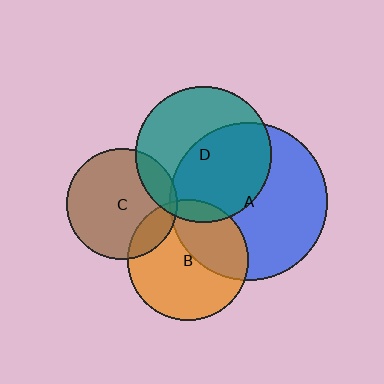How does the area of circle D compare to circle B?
Approximately 1.3 times.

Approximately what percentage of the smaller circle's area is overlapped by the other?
Approximately 5%.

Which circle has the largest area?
Circle A (blue).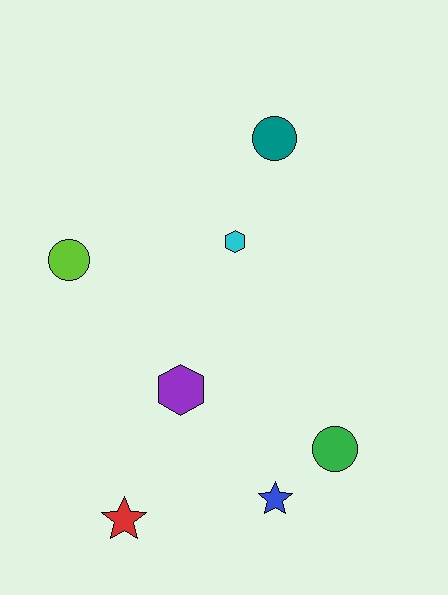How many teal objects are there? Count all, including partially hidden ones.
There is 1 teal object.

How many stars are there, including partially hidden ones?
There are 2 stars.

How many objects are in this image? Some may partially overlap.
There are 7 objects.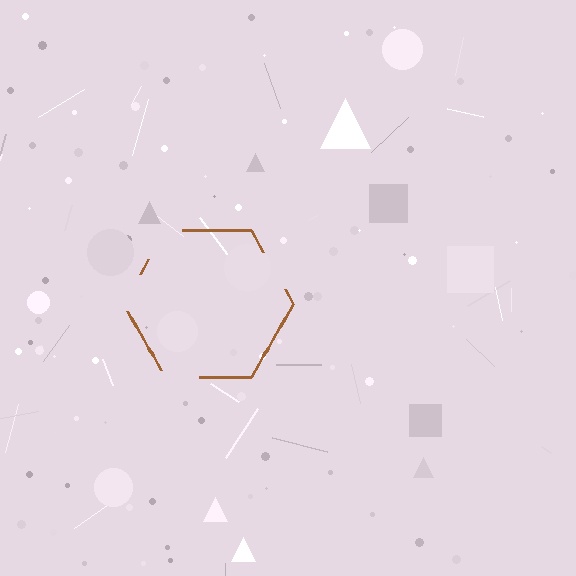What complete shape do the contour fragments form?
The contour fragments form a hexagon.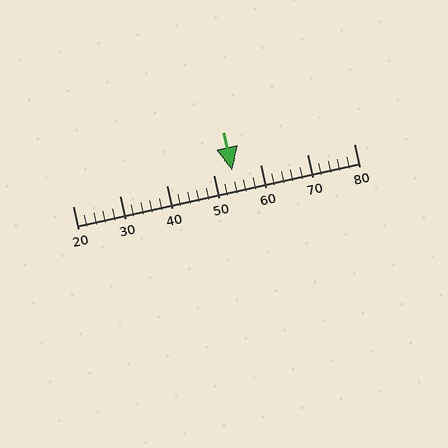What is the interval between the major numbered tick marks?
The major tick marks are spaced 10 units apart.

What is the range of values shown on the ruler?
The ruler shows values from 20 to 80.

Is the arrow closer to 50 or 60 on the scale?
The arrow is closer to 50.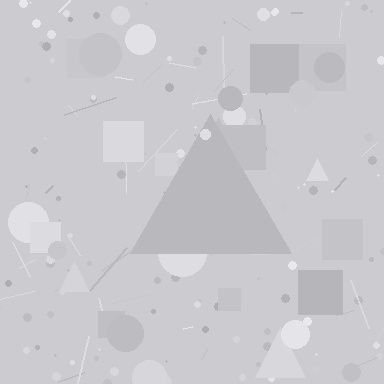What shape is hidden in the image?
A triangle is hidden in the image.